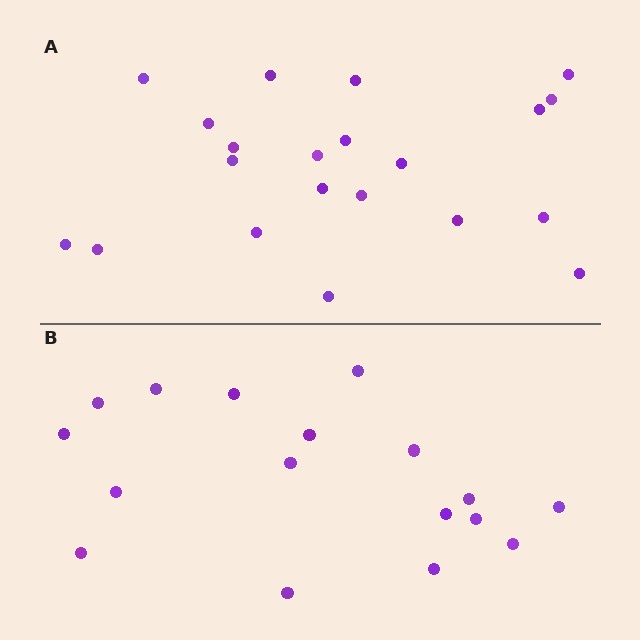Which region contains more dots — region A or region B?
Region A (the top region) has more dots.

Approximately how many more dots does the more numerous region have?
Region A has about 4 more dots than region B.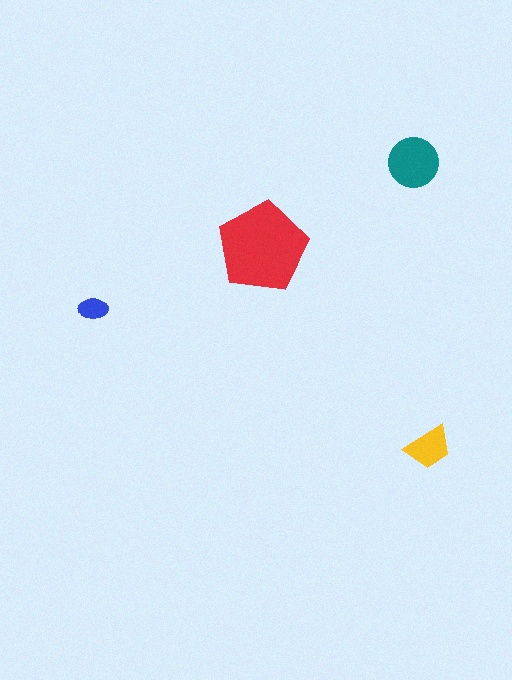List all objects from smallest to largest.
The blue ellipse, the yellow trapezoid, the teal circle, the red pentagon.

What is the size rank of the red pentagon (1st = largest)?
1st.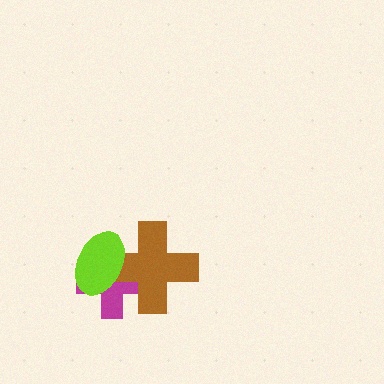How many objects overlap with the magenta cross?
2 objects overlap with the magenta cross.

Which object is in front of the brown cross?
The lime ellipse is in front of the brown cross.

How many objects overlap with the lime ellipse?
2 objects overlap with the lime ellipse.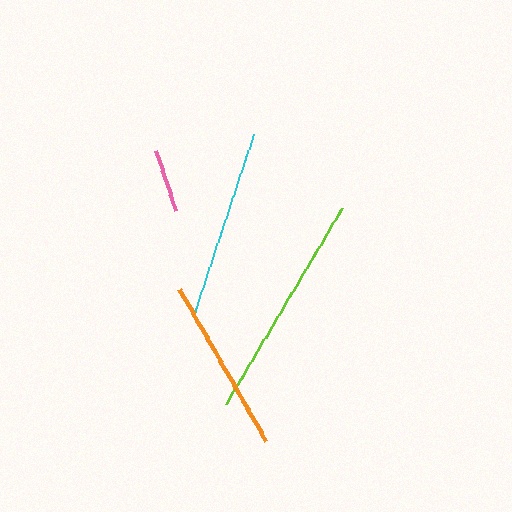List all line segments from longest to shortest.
From longest to shortest: lime, cyan, orange, pink.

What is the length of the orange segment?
The orange segment is approximately 174 pixels long.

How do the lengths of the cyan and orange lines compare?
The cyan and orange lines are approximately the same length.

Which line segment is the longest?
The lime line is the longest at approximately 228 pixels.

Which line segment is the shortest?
The pink line is the shortest at approximately 63 pixels.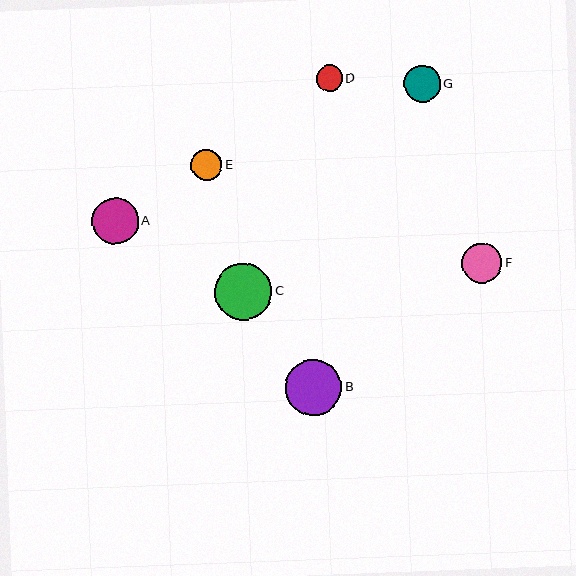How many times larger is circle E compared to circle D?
Circle E is approximately 1.2 times the size of circle D.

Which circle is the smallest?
Circle D is the smallest with a size of approximately 26 pixels.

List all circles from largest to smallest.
From largest to smallest: C, B, A, F, G, E, D.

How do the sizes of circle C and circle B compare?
Circle C and circle B are approximately the same size.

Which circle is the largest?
Circle C is the largest with a size of approximately 58 pixels.